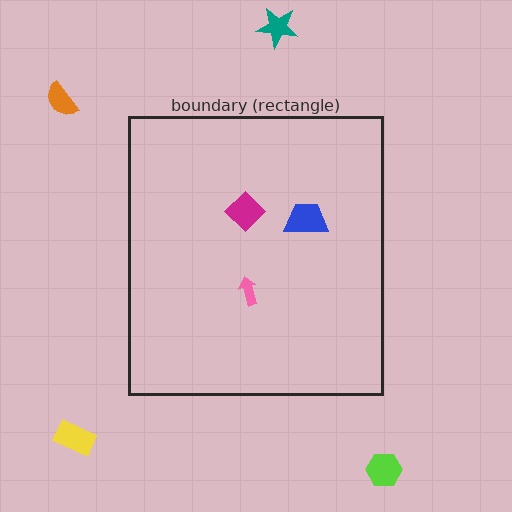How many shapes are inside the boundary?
3 inside, 4 outside.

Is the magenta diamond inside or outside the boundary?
Inside.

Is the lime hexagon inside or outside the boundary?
Outside.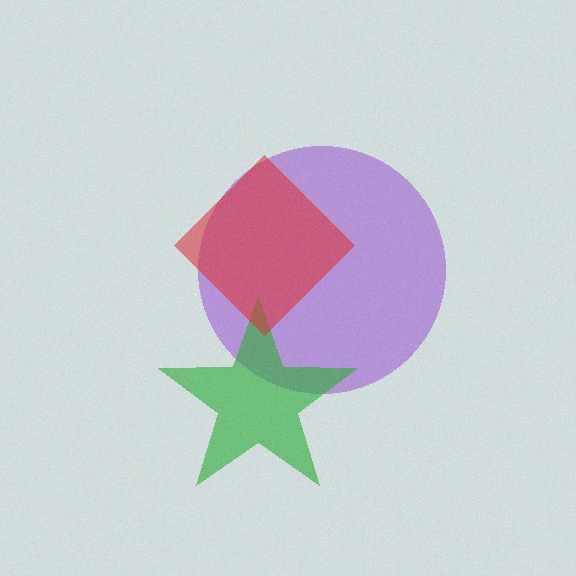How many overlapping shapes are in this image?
There are 3 overlapping shapes in the image.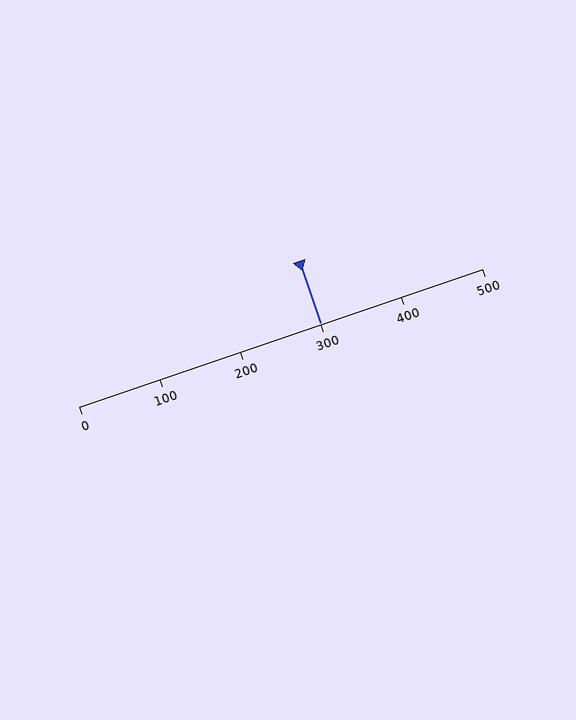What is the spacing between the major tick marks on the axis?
The major ticks are spaced 100 apart.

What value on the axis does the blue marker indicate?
The marker indicates approximately 300.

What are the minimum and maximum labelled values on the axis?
The axis runs from 0 to 500.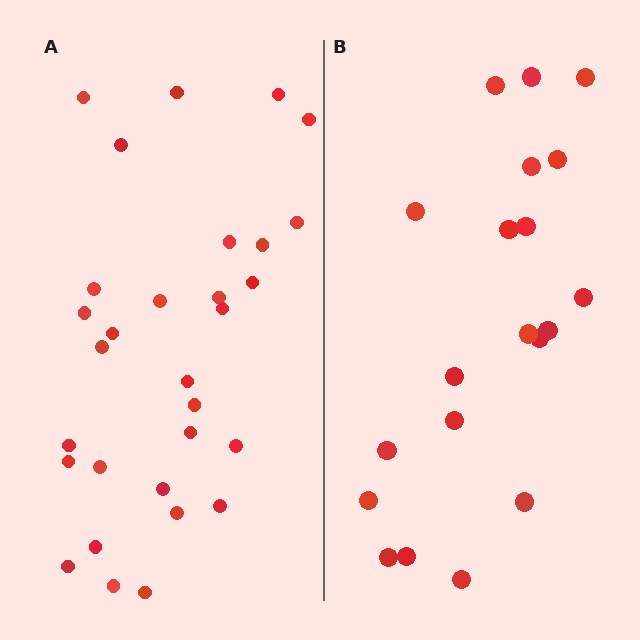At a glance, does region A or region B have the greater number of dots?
Region A (the left region) has more dots.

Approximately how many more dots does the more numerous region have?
Region A has roughly 10 or so more dots than region B.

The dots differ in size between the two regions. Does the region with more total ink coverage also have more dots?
No. Region B has more total ink coverage because its dots are larger, but region A actually contains more individual dots. Total area can be misleading — the number of items is what matters here.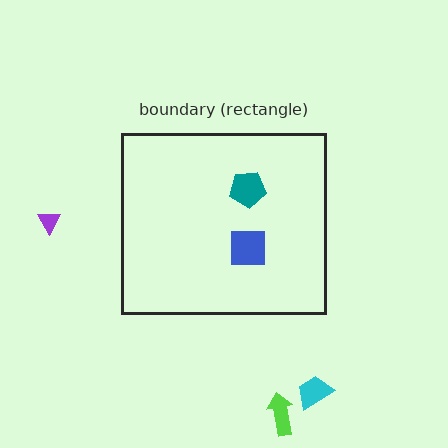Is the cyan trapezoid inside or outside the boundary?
Outside.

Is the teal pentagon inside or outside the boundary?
Inside.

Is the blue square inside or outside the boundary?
Inside.